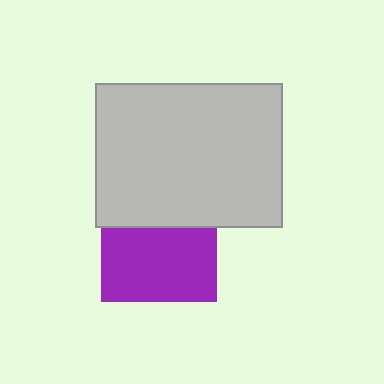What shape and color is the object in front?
The object in front is a light gray rectangle.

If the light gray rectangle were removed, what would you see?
You would see the complete purple square.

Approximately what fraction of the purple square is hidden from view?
Roughly 36% of the purple square is hidden behind the light gray rectangle.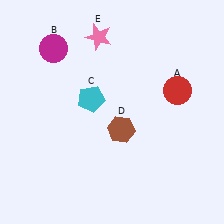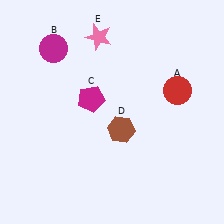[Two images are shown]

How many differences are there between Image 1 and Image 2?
There is 1 difference between the two images.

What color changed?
The pentagon (C) changed from cyan in Image 1 to magenta in Image 2.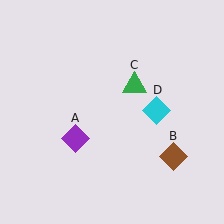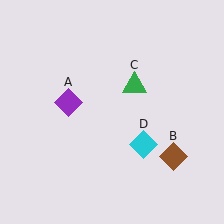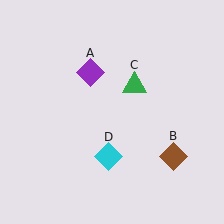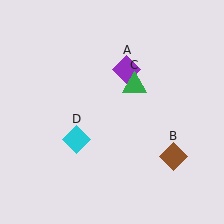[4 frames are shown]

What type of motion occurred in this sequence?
The purple diamond (object A), cyan diamond (object D) rotated clockwise around the center of the scene.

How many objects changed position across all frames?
2 objects changed position: purple diamond (object A), cyan diamond (object D).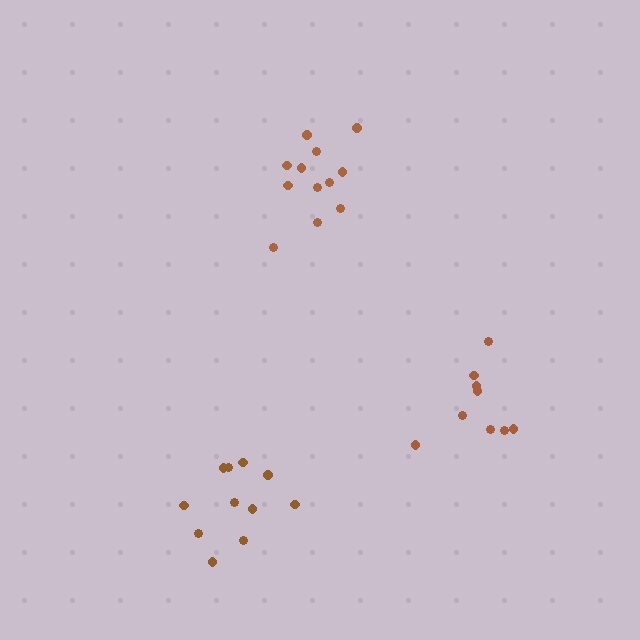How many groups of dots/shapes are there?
There are 3 groups.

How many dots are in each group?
Group 1: 12 dots, Group 2: 11 dots, Group 3: 9 dots (32 total).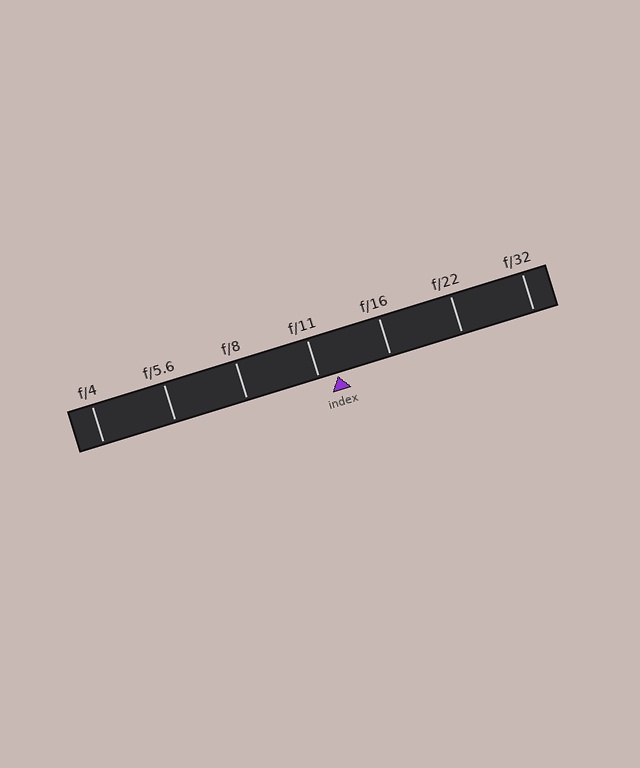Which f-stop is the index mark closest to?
The index mark is closest to f/11.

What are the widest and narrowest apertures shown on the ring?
The widest aperture shown is f/4 and the narrowest is f/32.